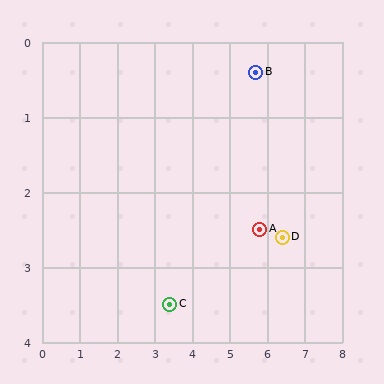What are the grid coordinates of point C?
Point C is at approximately (3.4, 3.5).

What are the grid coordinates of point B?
Point B is at approximately (5.7, 0.4).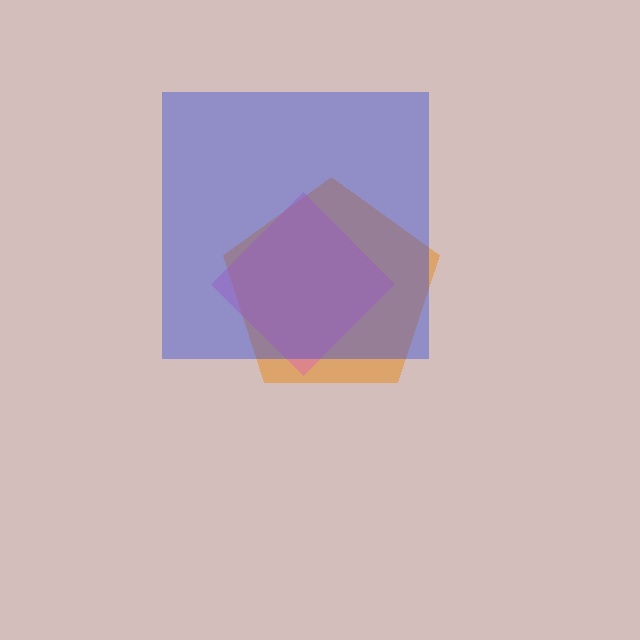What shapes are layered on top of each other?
The layered shapes are: an orange pentagon, a pink diamond, a blue square.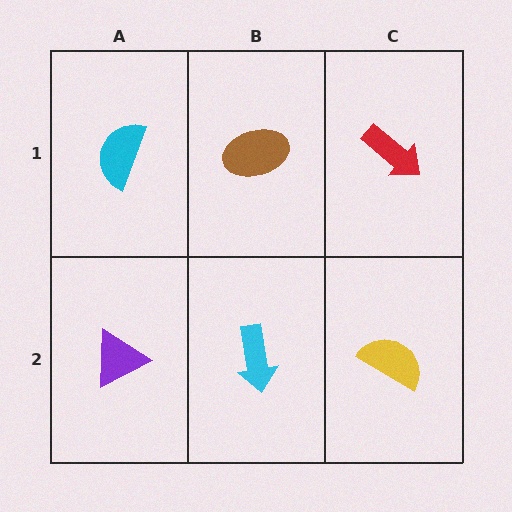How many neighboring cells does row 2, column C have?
2.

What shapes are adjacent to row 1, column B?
A cyan arrow (row 2, column B), a cyan semicircle (row 1, column A), a red arrow (row 1, column C).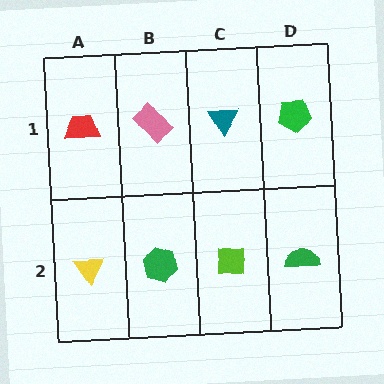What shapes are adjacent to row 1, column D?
A green semicircle (row 2, column D), a teal triangle (row 1, column C).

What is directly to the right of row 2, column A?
A green hexagon.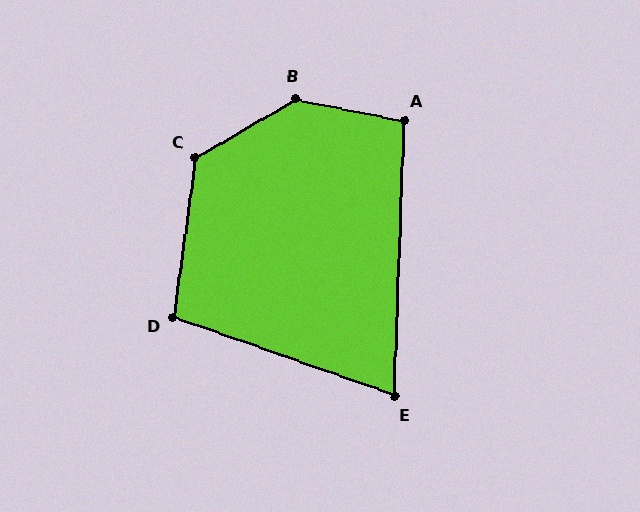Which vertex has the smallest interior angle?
E, at approximately 72 degrees.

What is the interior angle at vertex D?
Approximately 102 degrees (obtuse).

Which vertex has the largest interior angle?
B, at approximately 138 degrees.